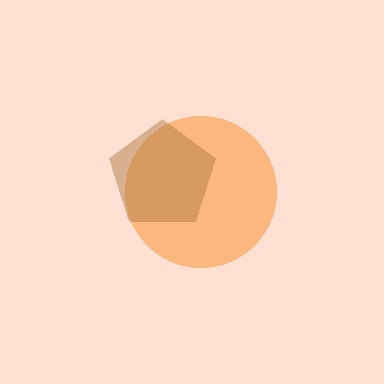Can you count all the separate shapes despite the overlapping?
Yes, there are 2 separate shapes.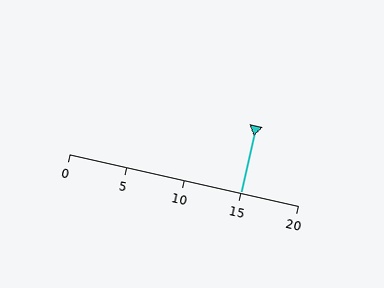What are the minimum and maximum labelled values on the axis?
The axis runs from 0 to 20.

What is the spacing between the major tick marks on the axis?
The major ticks are spaced 5 apart.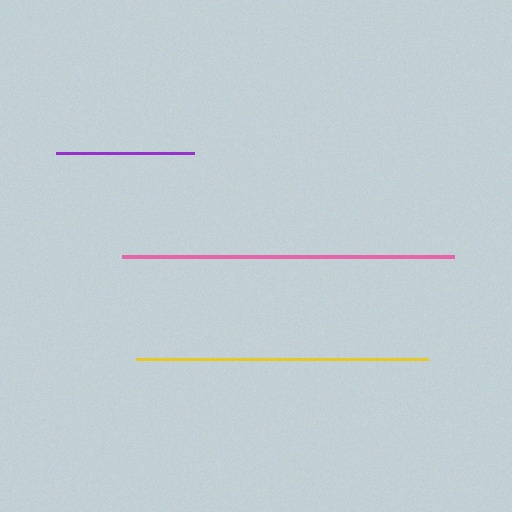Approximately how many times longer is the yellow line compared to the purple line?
The yellow line is approximately 2.1 times the length of the purple line.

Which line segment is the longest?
The pink line is the longest at approximately 332 pixels.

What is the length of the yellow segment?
The yellow segment is approximately 292 pixels long.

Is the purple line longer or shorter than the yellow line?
The yellow line is longer than the purple line.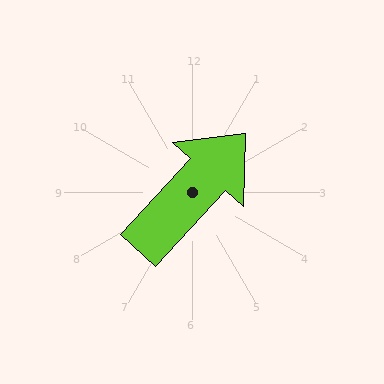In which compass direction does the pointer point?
Northeast.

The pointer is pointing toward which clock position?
Roughly 1 o'clock.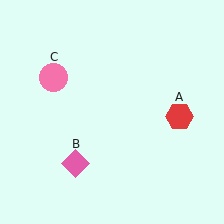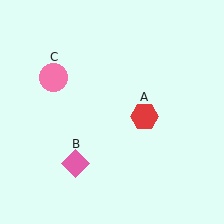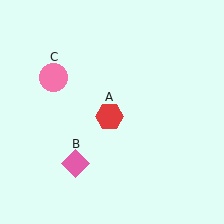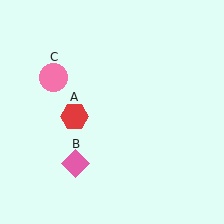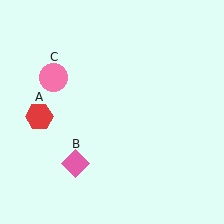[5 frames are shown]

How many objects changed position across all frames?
1 object changed position: red hexagon (object A).